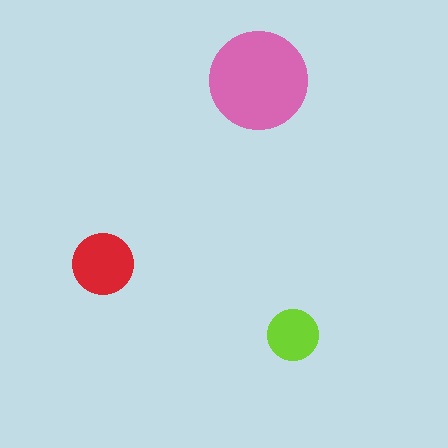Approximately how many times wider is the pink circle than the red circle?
About 1.5 times wider.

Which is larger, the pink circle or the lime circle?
The pink one.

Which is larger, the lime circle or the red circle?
The red one.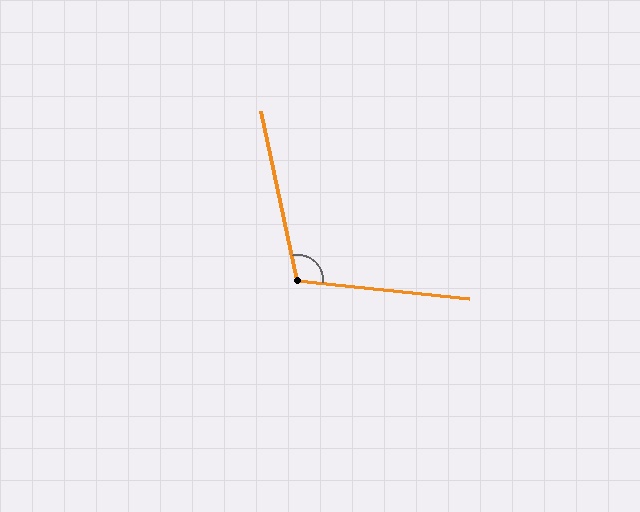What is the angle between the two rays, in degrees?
Approximately 108 degrees.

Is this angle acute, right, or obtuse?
It is obtuse.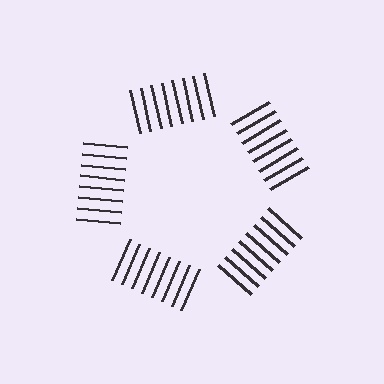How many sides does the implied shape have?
5 sides — the line-ends trace a pentagon.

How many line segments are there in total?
40 — 8 along each of the 5 edges.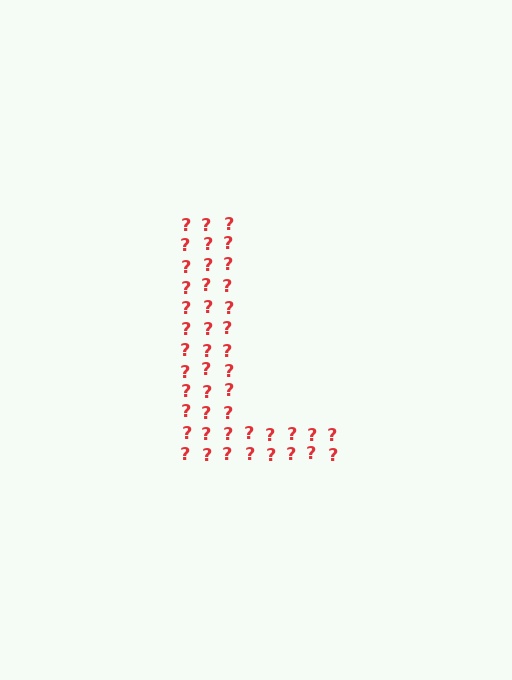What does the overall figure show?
The overall figure shows the letter L.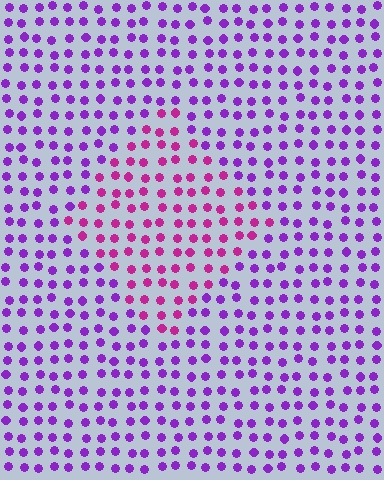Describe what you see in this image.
The image is filled with small purple elements in a uniform arrangement. A diamond-shaped region is visible where the elements are tinted to a slightly different hue, forming a subtle color boundary.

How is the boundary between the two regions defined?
The boundary is defined purely by a slight shift in hue (about 38 degrees). Spacing, size, and orientation are identical on both sides.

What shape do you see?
I see a diamond.